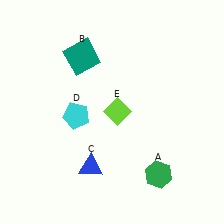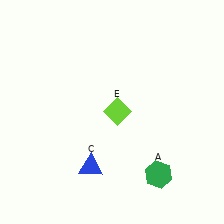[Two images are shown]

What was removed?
The cyan pentagon (D), the teal square (B) were removed in Image 2.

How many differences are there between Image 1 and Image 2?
There are 2 differences between the two images.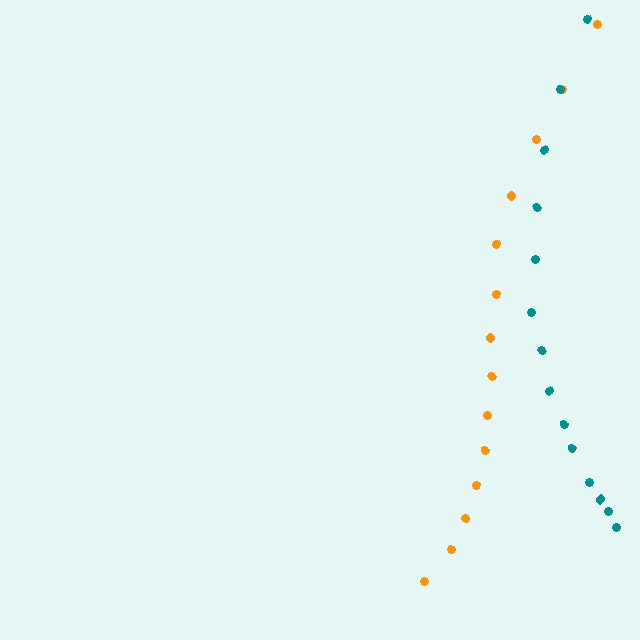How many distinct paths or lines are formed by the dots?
There are 2 distinct paths.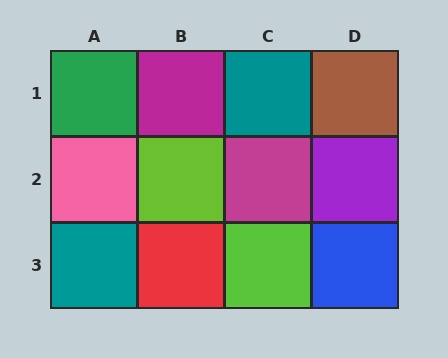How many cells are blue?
1 cell is blue.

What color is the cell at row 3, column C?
Lime.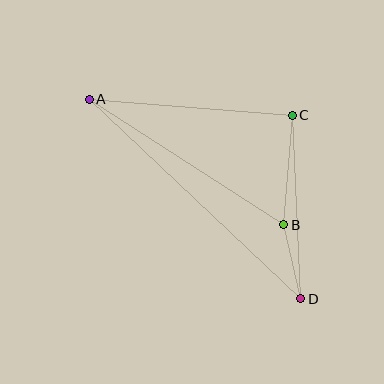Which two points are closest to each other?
Points B and D are closest to each other.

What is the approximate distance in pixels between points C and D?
The distance between C and D is approximately 183 pixels.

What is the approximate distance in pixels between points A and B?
The distance between A and B is approximately 231 pixels.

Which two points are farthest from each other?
Points A and D are farthest from each other.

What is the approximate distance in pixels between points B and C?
The distance between B and C is approximately 110 pixels.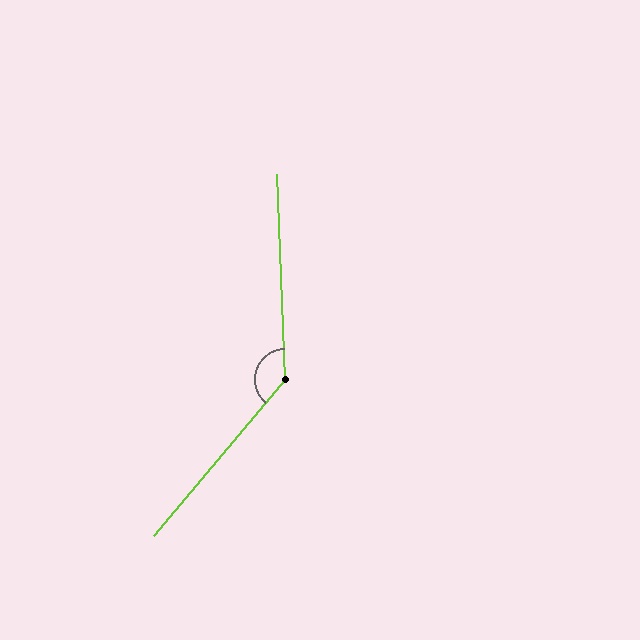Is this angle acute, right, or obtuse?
It is obtuse.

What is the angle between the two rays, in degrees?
Approximately 138 degrees.